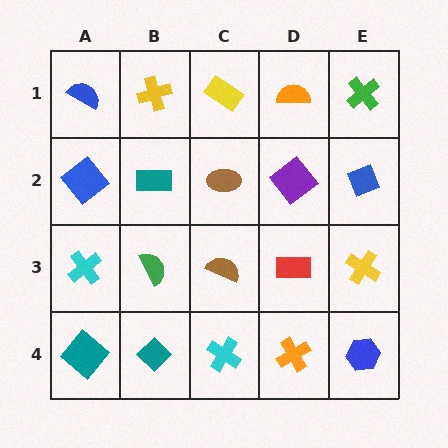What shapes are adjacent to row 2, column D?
An orange semicircle (row 1, column D), a red rectangle (row 3, column D), a brown ellipse (row 2, column C), a blue diamond (row 2, column E).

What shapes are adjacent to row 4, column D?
A red rectangle (row 3, column D), a cyan cross (row 4, column C), a blue hexagon (row 4, column E).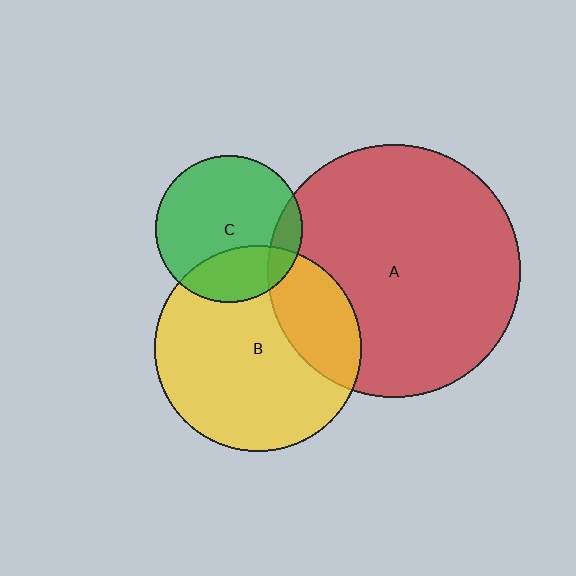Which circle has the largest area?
Circle A (red).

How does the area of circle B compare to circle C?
Approximately 2.0 times.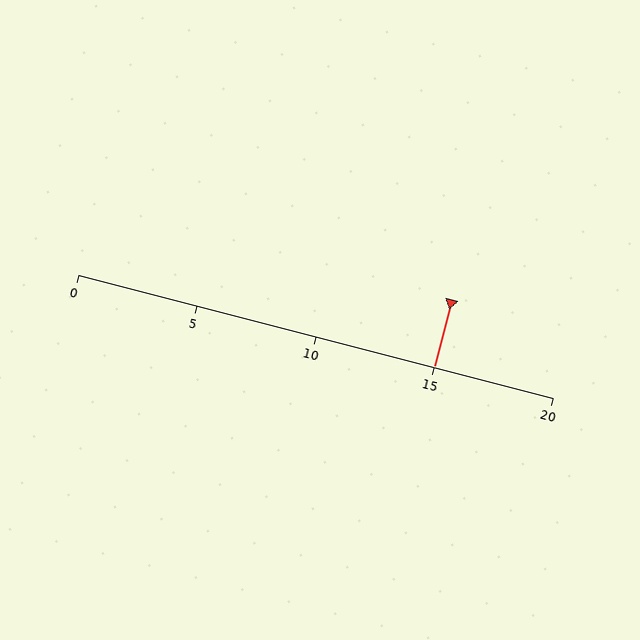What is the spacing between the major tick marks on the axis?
The major ticks are spaced 5 apart.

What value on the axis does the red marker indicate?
The marker indicates approximately 15.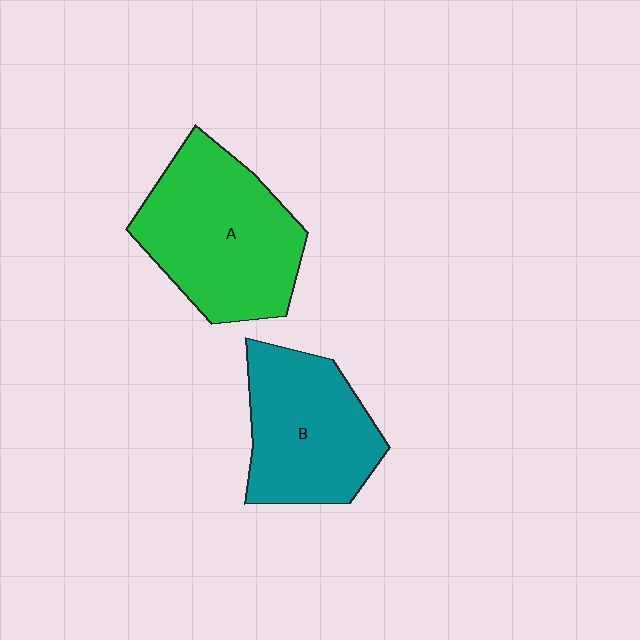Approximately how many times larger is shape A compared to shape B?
Approximately 1.2 times.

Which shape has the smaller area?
Shape B (teal).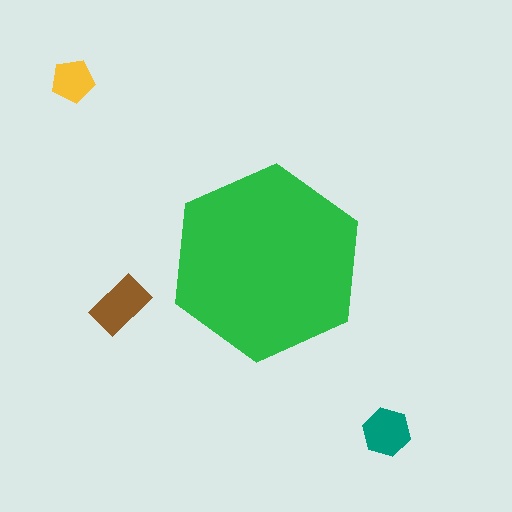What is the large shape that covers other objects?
A green hexagon.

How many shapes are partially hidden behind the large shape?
0 shapes are partially hidden.